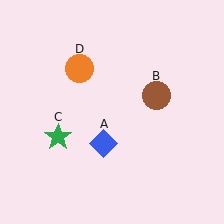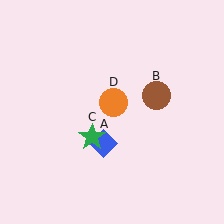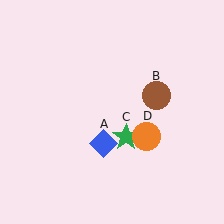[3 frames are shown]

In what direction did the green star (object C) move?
The green star (object C) moved right.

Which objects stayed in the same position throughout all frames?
Blue diamond (object A) and brown circle (object B) remained stationary.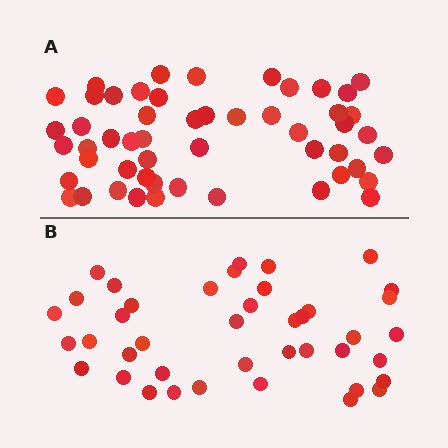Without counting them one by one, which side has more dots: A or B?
Region A (the top region) has more dots.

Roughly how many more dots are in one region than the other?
Region A has roughly 12 or so more dots than region B.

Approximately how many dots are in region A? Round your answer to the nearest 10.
About 50 dots. (The exact count is 52, which rounds to 50.)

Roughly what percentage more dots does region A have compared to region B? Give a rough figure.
About 25% more.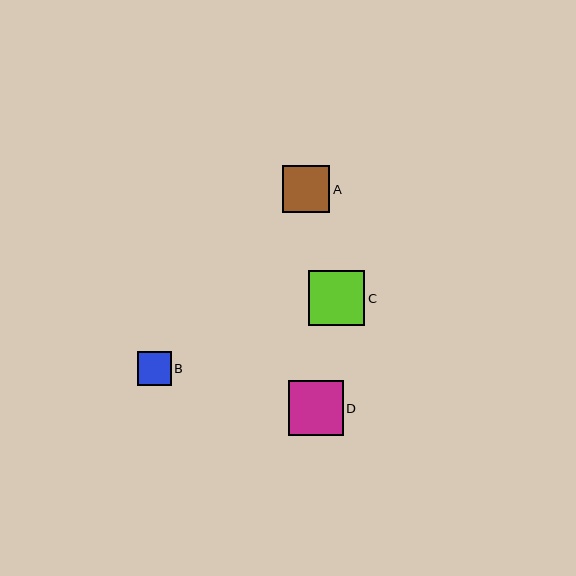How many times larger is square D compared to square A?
Square D is approximately 1.2 times the size of square A.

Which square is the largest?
Square C is the largest with a size of approximately 56 pixels.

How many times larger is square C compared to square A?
Square C is approximately 1.2 times the size of square A.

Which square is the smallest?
Square B is the smallest with a size of approximately 33 pixels.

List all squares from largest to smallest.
From largest to smallest: C, D, A, B.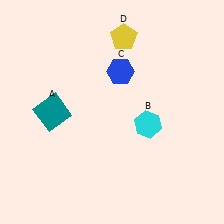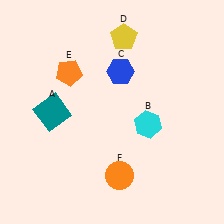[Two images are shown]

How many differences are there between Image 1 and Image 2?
There are 2 differences between the two images.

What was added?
An orange pentagon (E), an orange circle (F) were added in Image 2.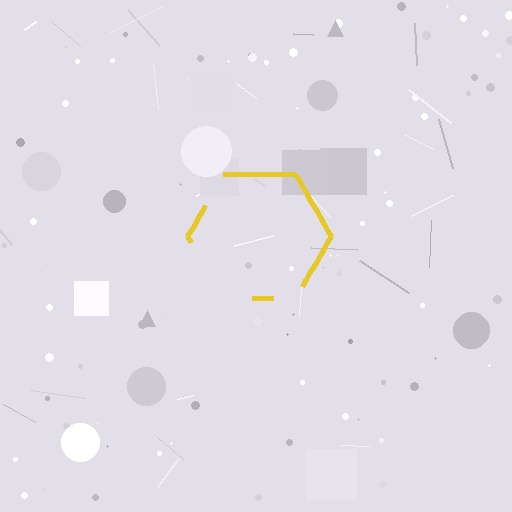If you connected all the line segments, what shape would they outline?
They would outline a hexagon.